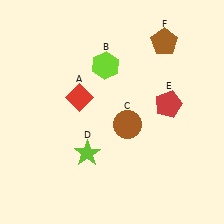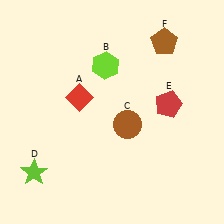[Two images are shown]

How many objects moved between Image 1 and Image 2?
1 object moved between the two images.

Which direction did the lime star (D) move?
The lime star (D) moved left.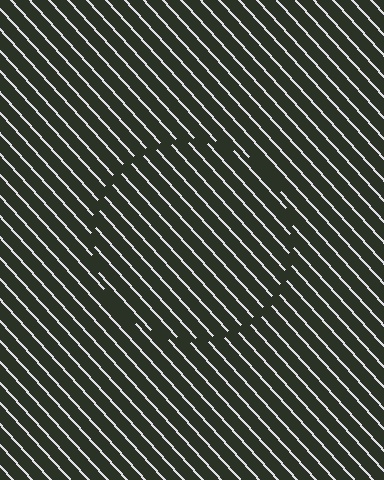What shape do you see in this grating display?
An illusory circle. The interior of the shape contains the same grating, shifted by half a period — the contour is defined by the phase discontinuity where line-ends from the inner and outer gratings abut.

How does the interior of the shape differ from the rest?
The interior of the shape contains the same grating, shifted by half a period — the contour is defined by the phase discontinuity where line-ends from the inner and outer gratings abut.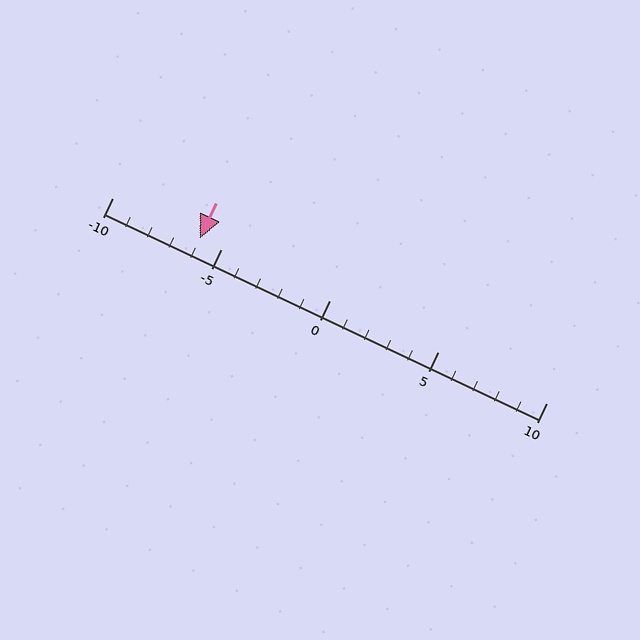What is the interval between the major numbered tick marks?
The major tick marks are spaced 5 units apart.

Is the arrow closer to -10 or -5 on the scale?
The arrow is closer to -5.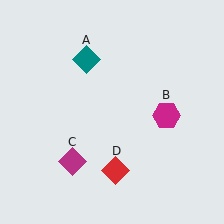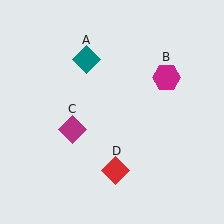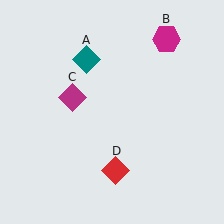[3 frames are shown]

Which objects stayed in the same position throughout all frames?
Teal diamond (object A) and red diamond (object D) remained stationary.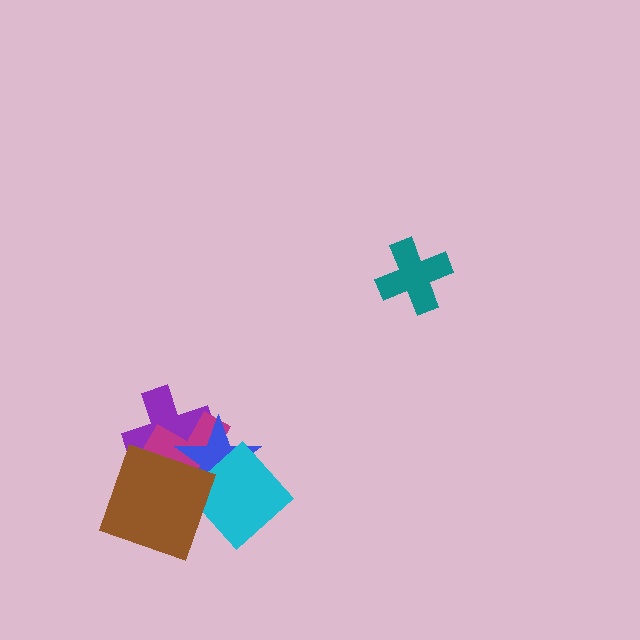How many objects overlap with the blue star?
4 objects overlap with the blue star.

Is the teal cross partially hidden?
No, no other shape covers it.